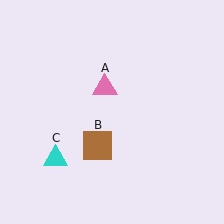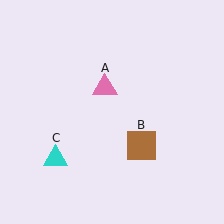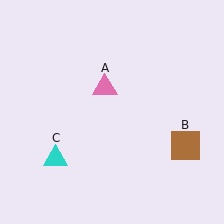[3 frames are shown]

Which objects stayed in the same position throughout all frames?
Pink triangle (object A) and cyan triangle (object C) remained stationary.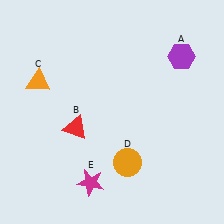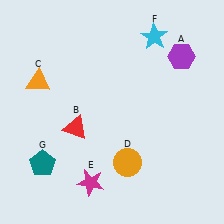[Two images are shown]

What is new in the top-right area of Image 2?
A cyan star (F) was added in the top-right area of Image 2.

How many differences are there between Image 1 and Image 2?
There are 2 differences between the two images.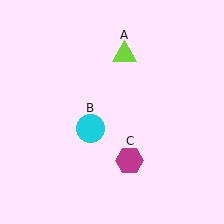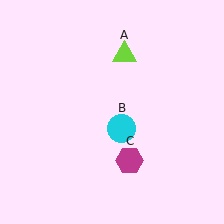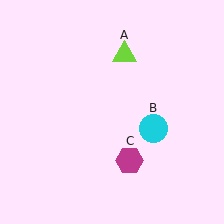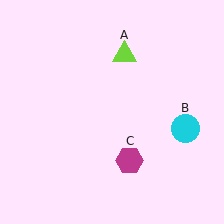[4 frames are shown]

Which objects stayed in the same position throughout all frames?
Lime triangle (object A) and magenta hexagon (object C) remained stationary.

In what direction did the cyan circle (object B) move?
The cyan circle (object B) moved right.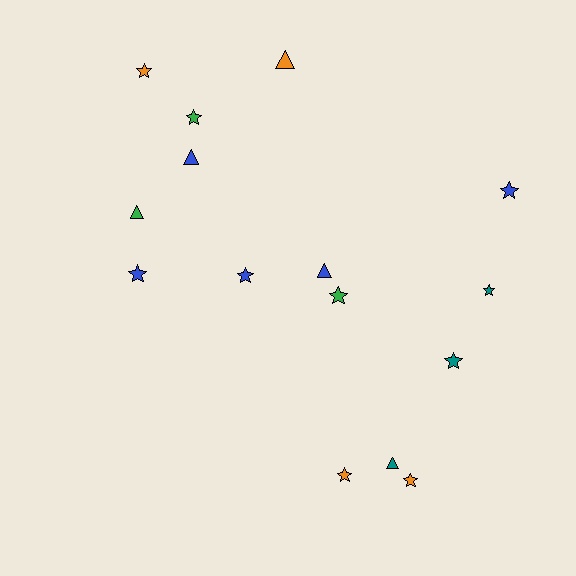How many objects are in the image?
There are 15 objects.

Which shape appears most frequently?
Star, with 10 objects.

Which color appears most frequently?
Blue, with 5 objects.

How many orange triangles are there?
There is 1 orange triangle.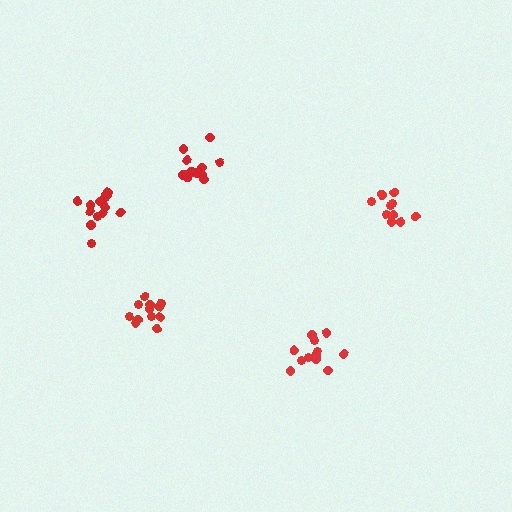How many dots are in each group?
Group 1: 14 dots, Group 2: 12 dots, Group 3: 15 dots, Group 4: 11 dots, Group 5: 12 dots (64 total).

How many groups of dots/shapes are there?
There are 5 groups.